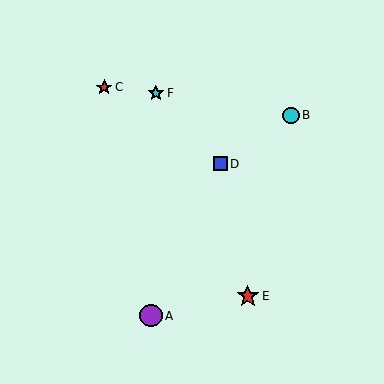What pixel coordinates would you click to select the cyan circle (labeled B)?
Click at (291, 115) to select the cyan circle B.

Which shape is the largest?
The purple circle (labeled A) is the largest.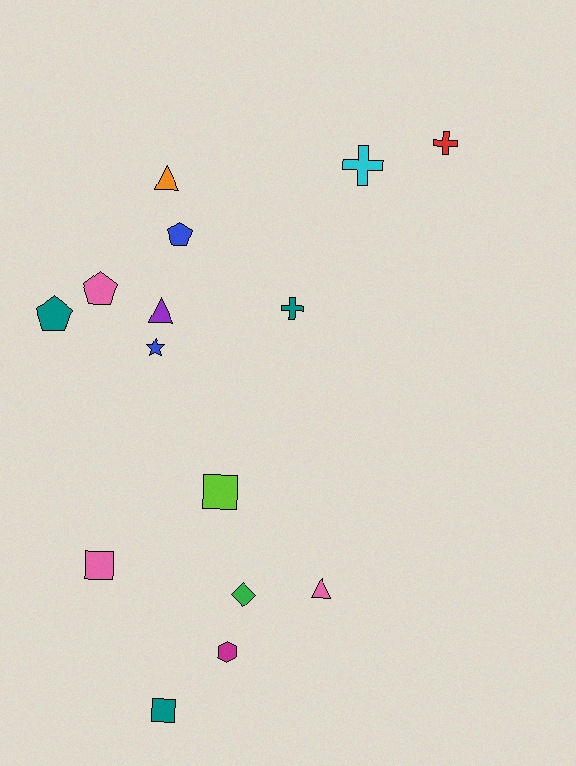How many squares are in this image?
There are 3 squares.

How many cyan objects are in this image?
There is 1 cyan object.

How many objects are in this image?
There are 15 objects.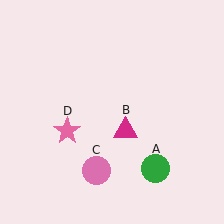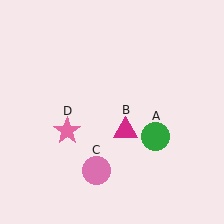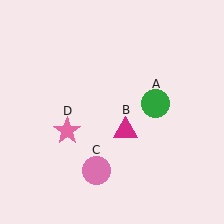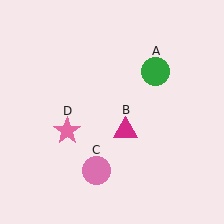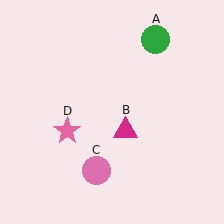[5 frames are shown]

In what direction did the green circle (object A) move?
The green circle (object A) moved up.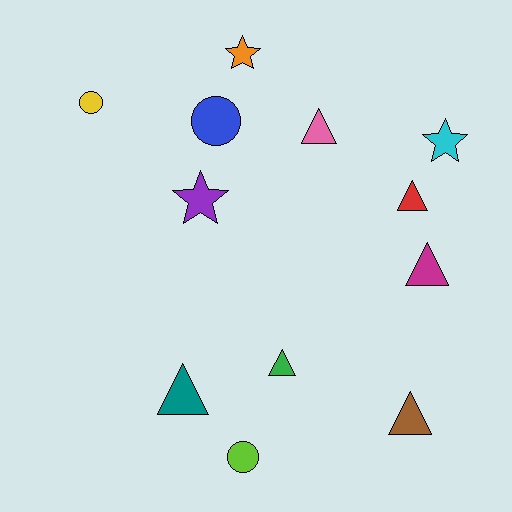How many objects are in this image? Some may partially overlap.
There are 12 objects.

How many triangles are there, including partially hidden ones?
There are 6 triangles.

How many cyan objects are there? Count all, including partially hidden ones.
There is 1 cyan object.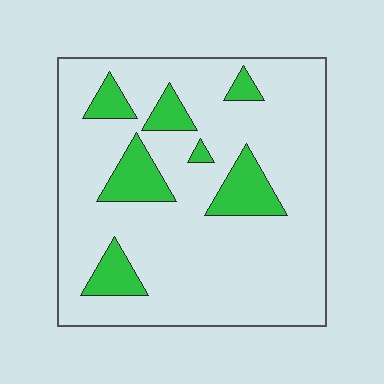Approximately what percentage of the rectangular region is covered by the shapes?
Approximately 15%.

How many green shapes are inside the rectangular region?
7.